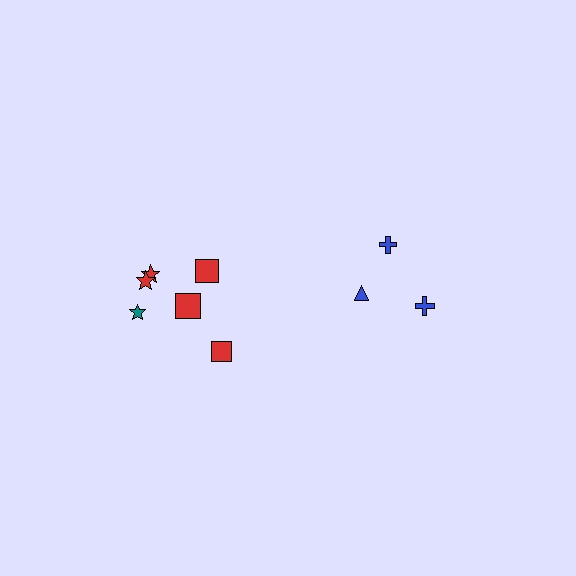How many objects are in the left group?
There are 6 objects.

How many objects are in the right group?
There are 3 objects.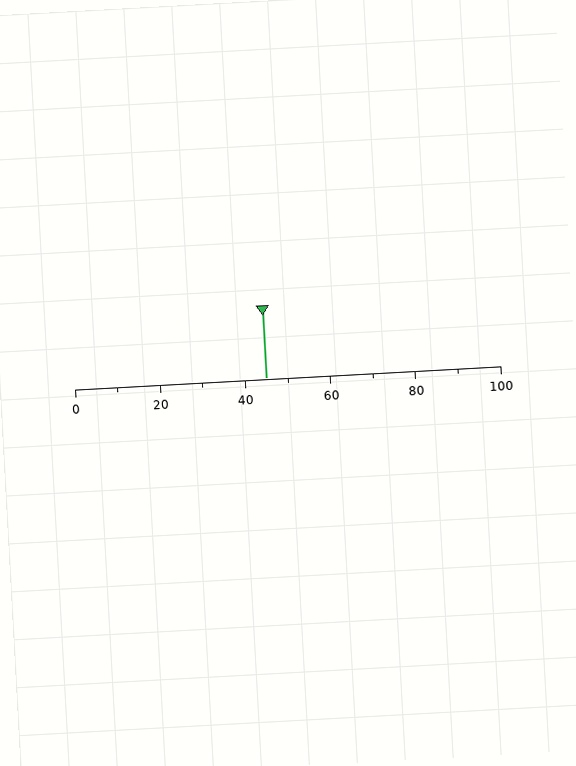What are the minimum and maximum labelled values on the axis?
The axis runs from 0 to 100.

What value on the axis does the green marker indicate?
The marker indicates approximately 45.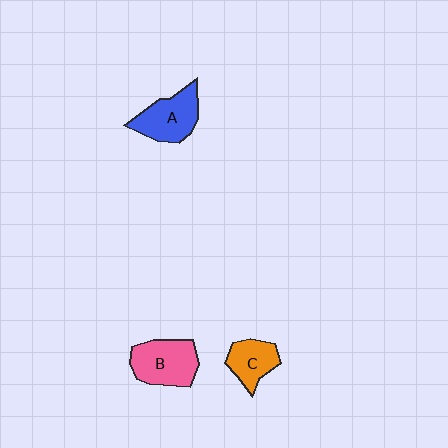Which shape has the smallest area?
Shape C (orange).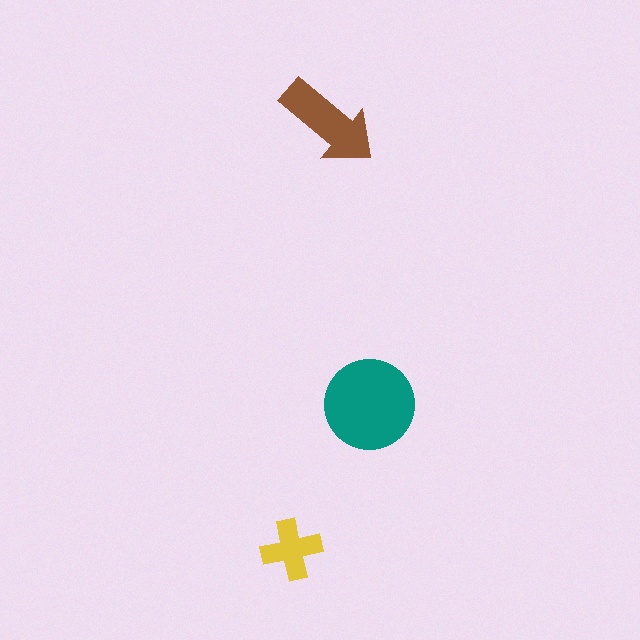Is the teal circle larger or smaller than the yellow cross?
Larger.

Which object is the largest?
The teal circle.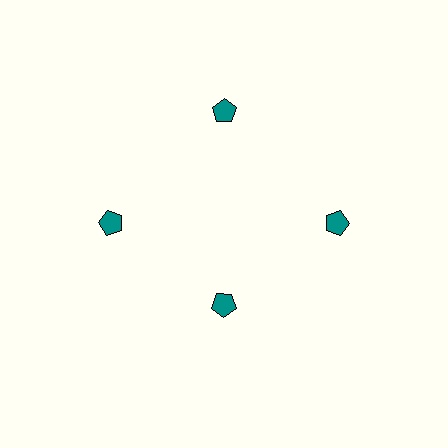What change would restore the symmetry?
The symmetry would be restored by moving it outward, back onto the ring so that all 4 pentagons sit at equal angles and equal distance from the center.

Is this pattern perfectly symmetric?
No. The 4 teal pentagons are arranged in a ring, but one element near the 6 o'clock position is pulled inward toward the center, breaking the 4-fold rotational symmetry.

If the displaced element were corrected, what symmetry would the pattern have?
It would have 4-fold rotational symmetry — the pattern would map onto itself every 90 degrees.